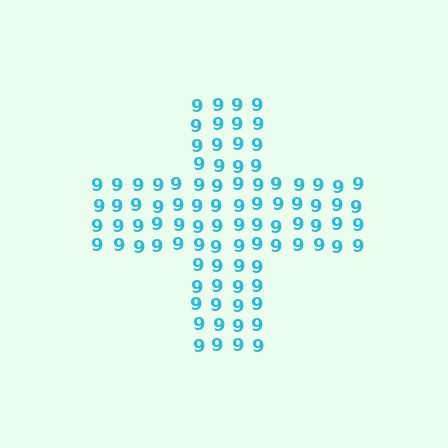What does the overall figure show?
The overall figure shows a cross.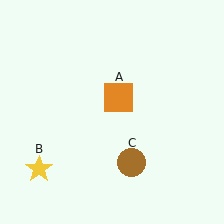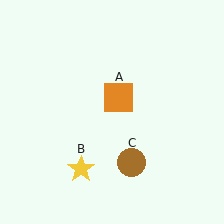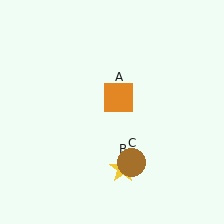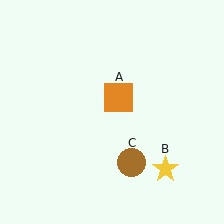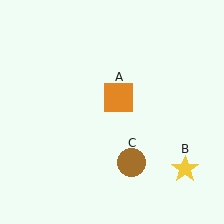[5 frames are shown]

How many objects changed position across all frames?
1 object changed position: yellow star (object B).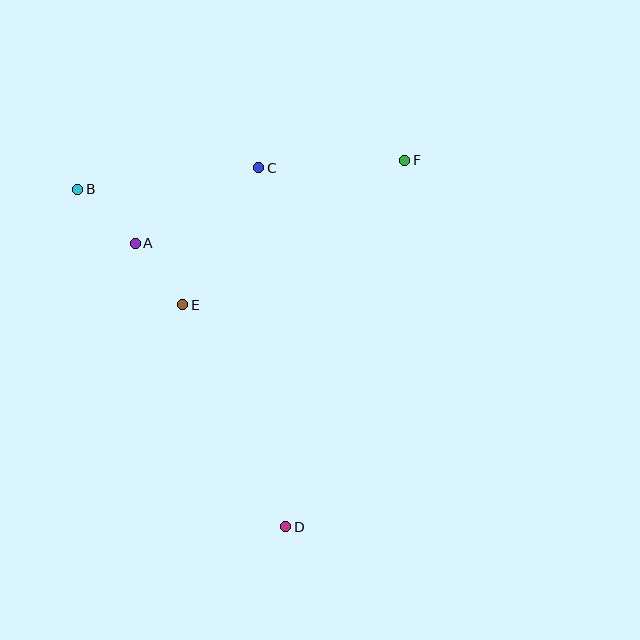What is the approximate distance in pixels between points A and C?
The distance between A and C is approximately 145 pixels.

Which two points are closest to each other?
Points A and E are closest to each other.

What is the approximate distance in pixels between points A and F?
The distance between A and F is approximately 282 pixels.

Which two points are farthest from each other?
Points B and D are farthest from each other.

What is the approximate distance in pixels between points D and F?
The distance between D and F is approximately 385 pixels.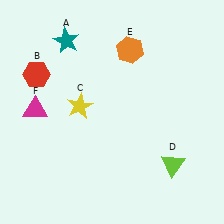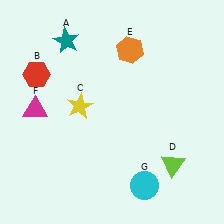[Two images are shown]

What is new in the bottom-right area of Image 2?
A cyan circle (G) was added in the bottom-right area of Image 2.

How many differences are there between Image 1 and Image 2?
There is 1 difference between the two images.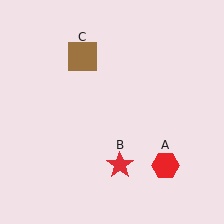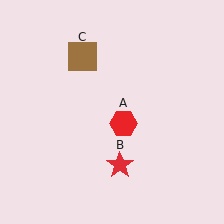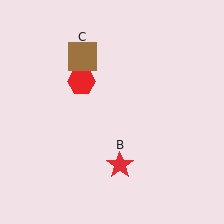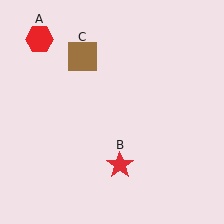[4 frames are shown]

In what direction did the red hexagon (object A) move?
The red hexagon (object A) moved up and to the left.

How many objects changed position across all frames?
1 object changed position: red hexagon (object A).